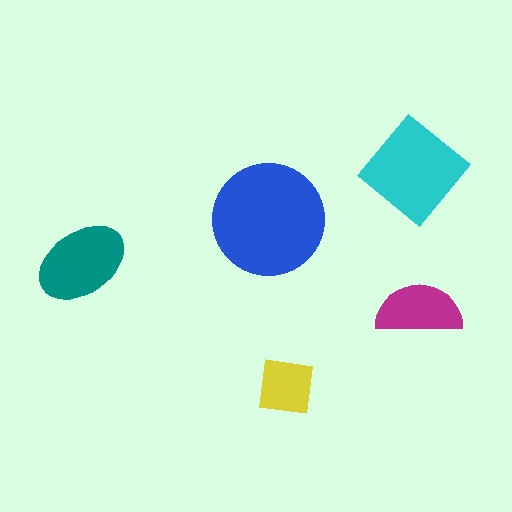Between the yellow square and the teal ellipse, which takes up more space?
The teal ellipse.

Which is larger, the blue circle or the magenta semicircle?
The blue circle.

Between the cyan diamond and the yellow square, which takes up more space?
The cyan diamond.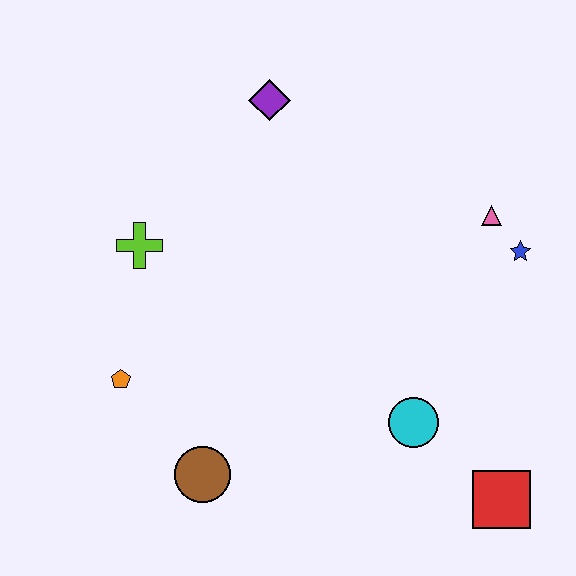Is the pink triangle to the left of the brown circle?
No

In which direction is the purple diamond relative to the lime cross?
The purple diamond is above the lime cross.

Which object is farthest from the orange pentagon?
The blue star is farthest from the orange pentagon.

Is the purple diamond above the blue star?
Yes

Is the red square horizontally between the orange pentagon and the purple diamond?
No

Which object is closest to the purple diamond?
The lime cross is closest to the purple diamond.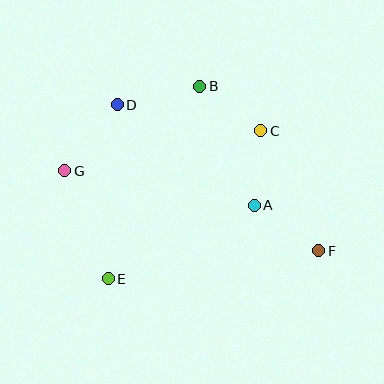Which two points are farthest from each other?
Points F and G are farthest from each other.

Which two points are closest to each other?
Points A and C are closest to each other.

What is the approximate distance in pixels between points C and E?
The distance between C and E is approximately 212 pixels.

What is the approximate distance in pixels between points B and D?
The distance between B and D is approximately 85 pixels.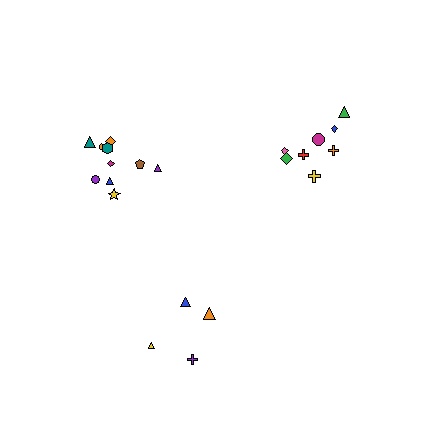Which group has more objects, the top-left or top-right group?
The top-left group.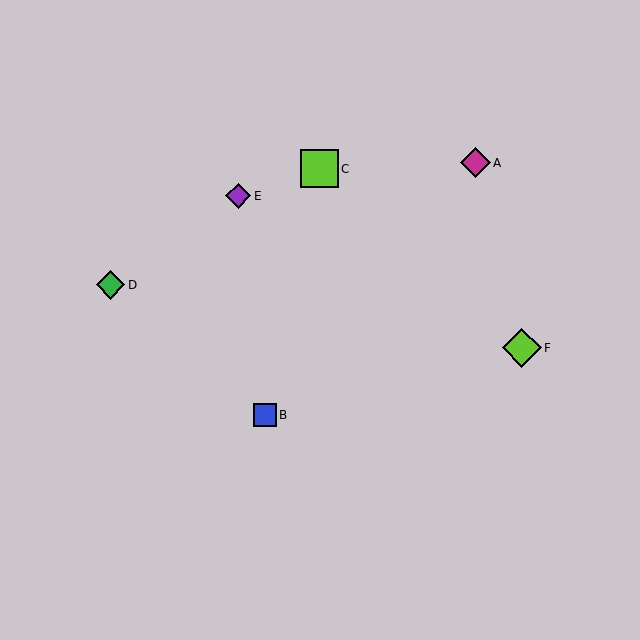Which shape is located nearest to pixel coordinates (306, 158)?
The lime square (labeled C) at (320, 169) is nearest to that location.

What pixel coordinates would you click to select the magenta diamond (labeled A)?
Click at (475, 163) to select the magenta diamond A.